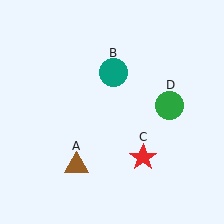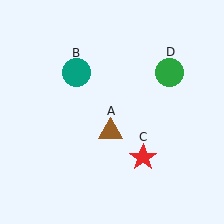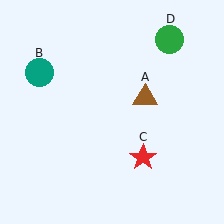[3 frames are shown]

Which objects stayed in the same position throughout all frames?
Red star (object C) remained stationary.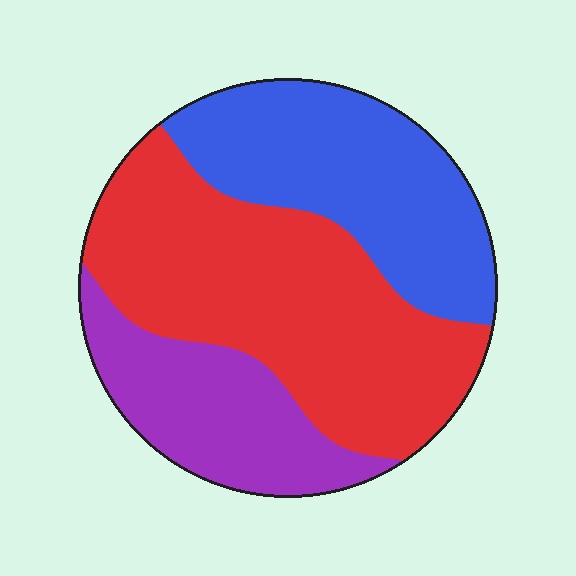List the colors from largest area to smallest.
From largest to smallest: red, blue, purple.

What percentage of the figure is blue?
Blue takes up about one third (1/3) of the figure.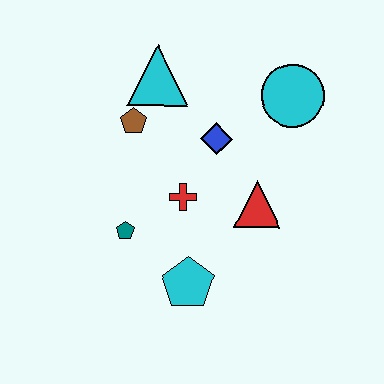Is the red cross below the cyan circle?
Yes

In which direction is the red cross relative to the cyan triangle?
The red cross is below the cyan triangle.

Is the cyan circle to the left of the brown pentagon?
No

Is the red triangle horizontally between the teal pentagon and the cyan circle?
Yes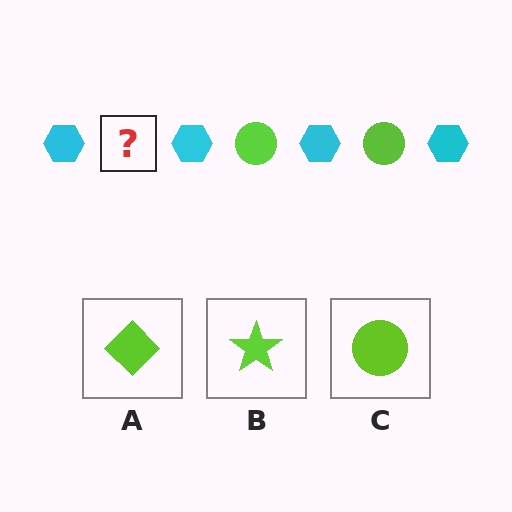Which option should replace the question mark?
Option C.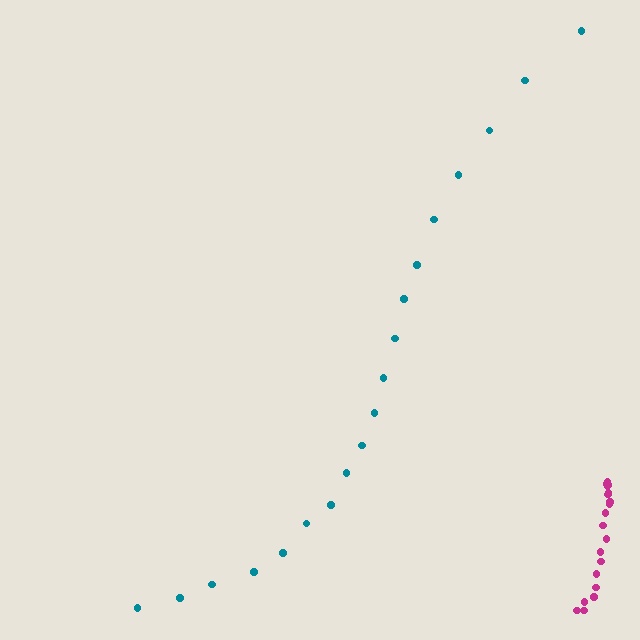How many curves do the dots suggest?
There are 2 distinct paths.